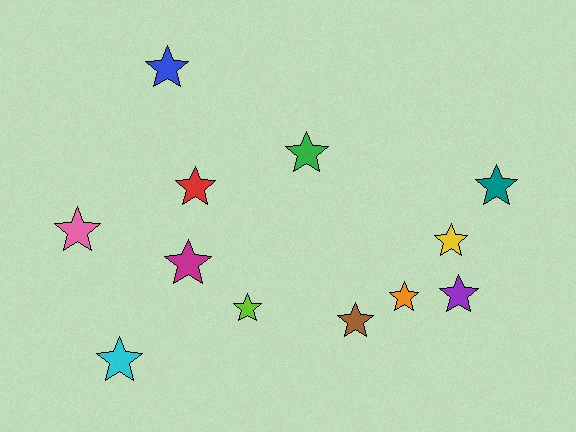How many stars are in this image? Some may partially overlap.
There are 12 stars.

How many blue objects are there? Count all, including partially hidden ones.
There is 1 blue object.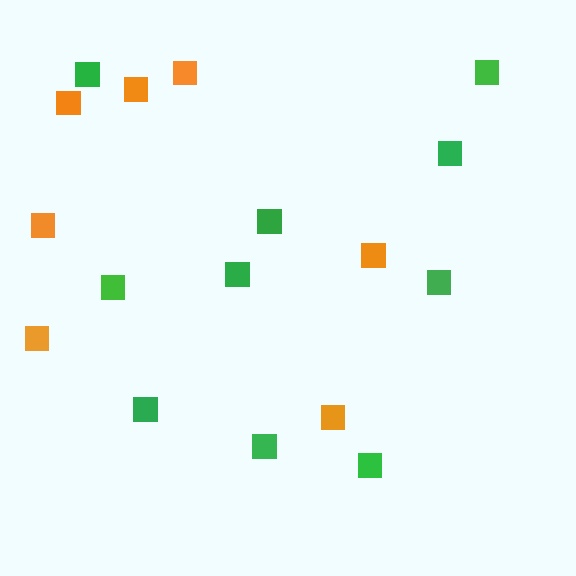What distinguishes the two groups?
There are 2 groups: one group of green squares (10) and one group of orange squares (7).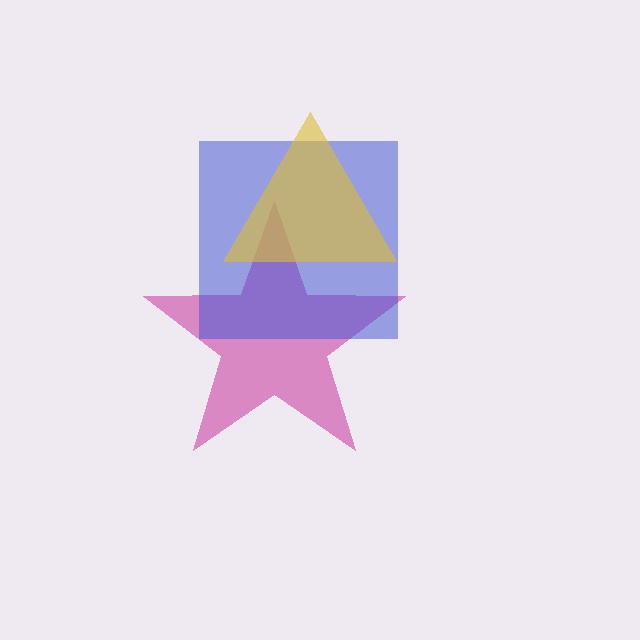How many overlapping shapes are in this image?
There are 3 overlapping shapes in the image.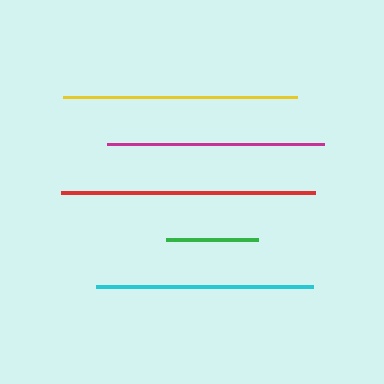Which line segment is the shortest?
The green line is the shortest at approximately 92 pixels.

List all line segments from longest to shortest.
From longest to shortest: red, yellow, cyan, magenta, green.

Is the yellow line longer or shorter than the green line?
The yellow line is longer than the green line.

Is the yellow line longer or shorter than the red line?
The red line is longer than the yellow line.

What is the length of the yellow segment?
The yellow segment is approximately 234 pixels long.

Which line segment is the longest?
The red line is the longest at approximately 254 pixels.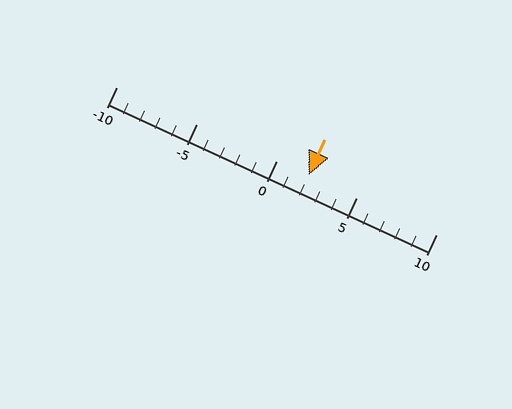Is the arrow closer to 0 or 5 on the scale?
The arrow is closer to 0.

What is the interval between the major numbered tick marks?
The major tick marks are spaced 5 units apart.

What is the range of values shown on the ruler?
The ruler shows values from -10 to 10.